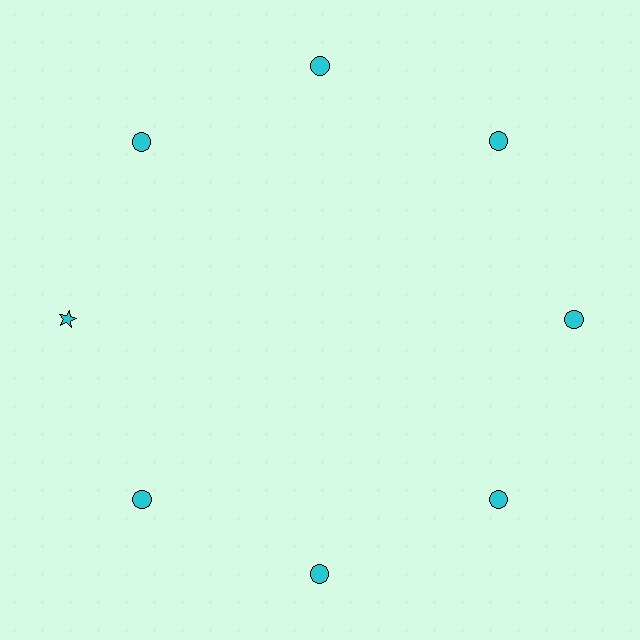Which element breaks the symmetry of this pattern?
The cyan star at roughly the 9 o'clock position breaks the symmetry. All other shapes are cyan circles.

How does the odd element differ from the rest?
It has a different shape: star instead of circle.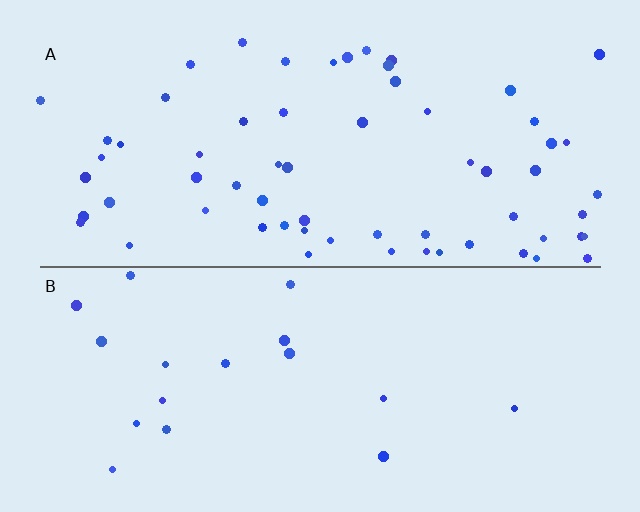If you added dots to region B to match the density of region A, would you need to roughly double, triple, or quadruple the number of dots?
Approximately quadruple.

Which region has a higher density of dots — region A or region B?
A (the top).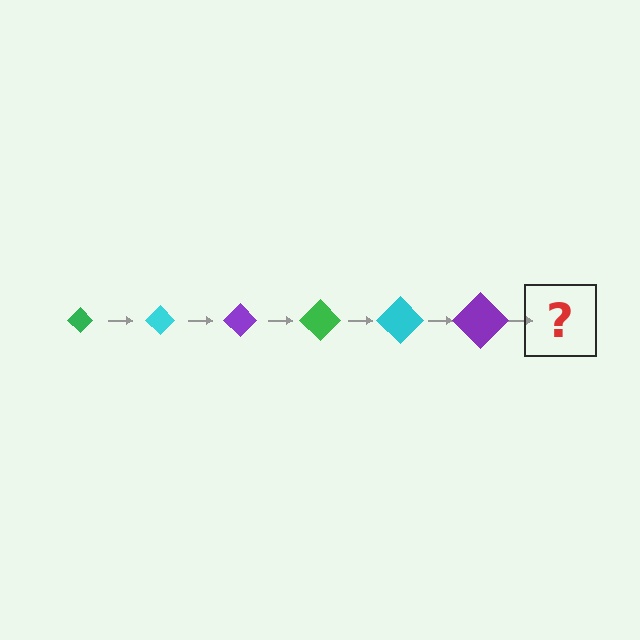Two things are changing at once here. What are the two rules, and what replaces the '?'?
The two rules are that the diamond grows larger each step and the color cycles through green, cyan, and purple. The '?' should be a green diamond, larger than the previous one.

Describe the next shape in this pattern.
It should be a green diamond, larger than the previous one.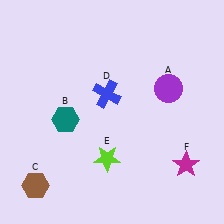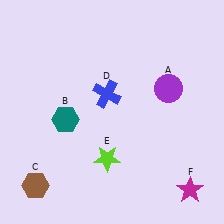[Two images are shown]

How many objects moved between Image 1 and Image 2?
1 object moved between the two images.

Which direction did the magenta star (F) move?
The magenta star (F) moved down.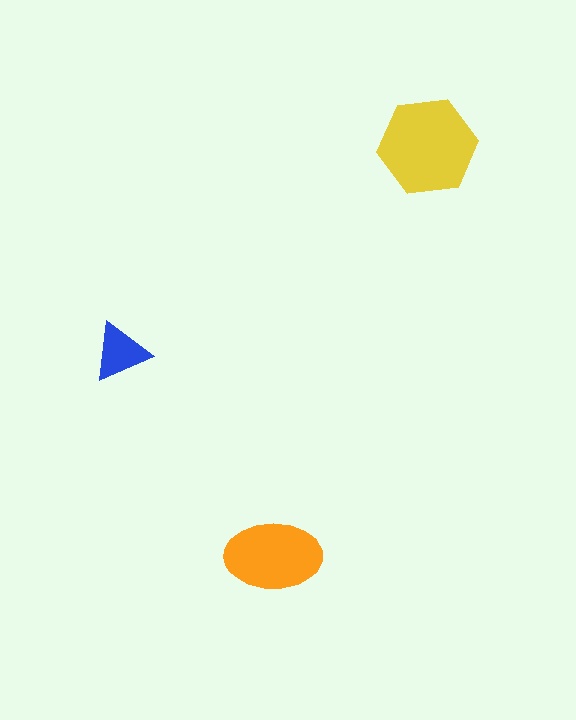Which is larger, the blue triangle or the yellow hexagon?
The yellow hexagon.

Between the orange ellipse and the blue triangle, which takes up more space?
The orange ellipse.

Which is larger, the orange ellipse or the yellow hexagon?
The yellow hexagon.